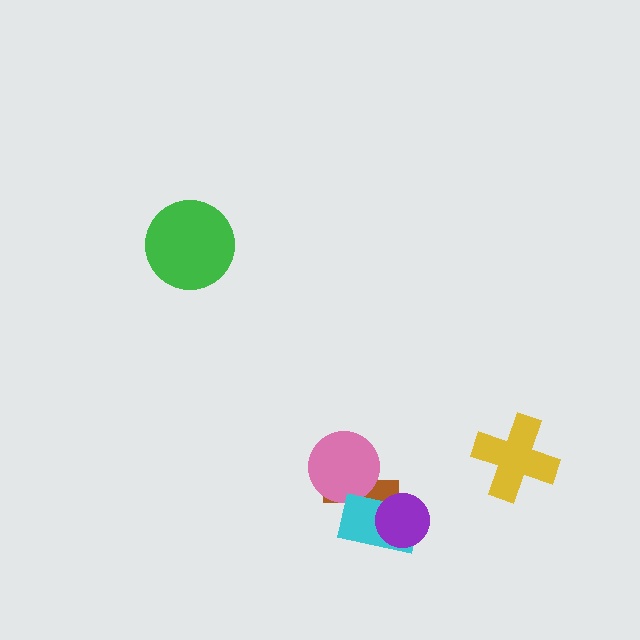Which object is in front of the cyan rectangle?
The purple circle is in front of the cyan rectangle.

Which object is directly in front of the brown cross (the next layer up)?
The pink circle is directly in front of the brown cross.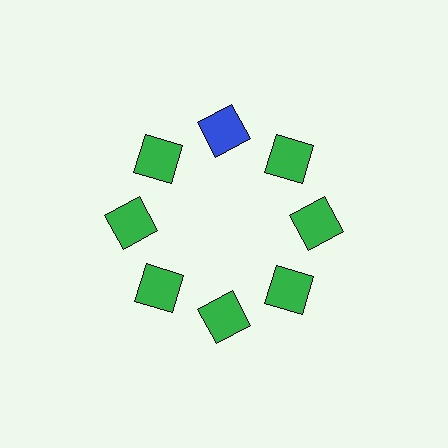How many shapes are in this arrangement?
There are 8 shapes arranged in a ring pattern.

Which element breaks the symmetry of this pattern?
The blue square at roughly the 12 o'clock position breaks the symmetry. All other shapes are green squares.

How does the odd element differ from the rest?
It has a different color: blue instead of green.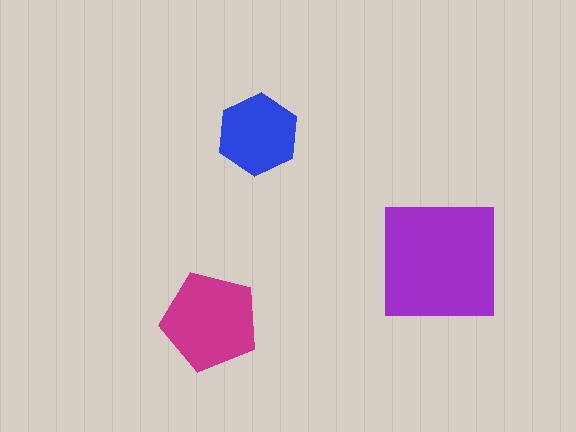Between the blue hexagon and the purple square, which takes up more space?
The purple square.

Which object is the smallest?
The blue hexagon.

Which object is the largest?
The purple square.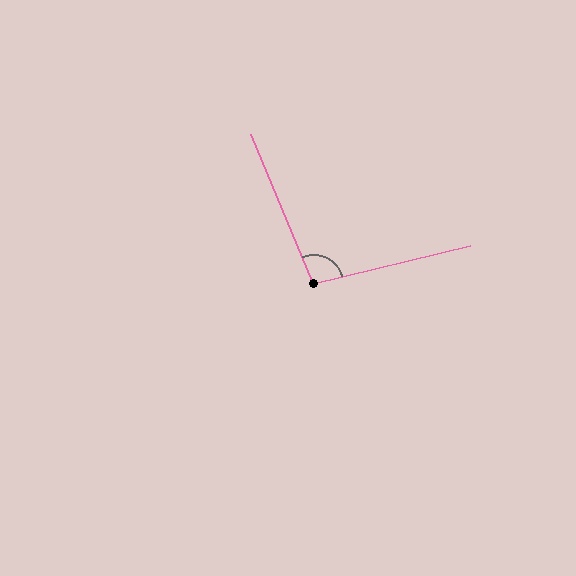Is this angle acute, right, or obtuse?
It is obtuse.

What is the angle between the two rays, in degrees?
Approximately 99 degrees.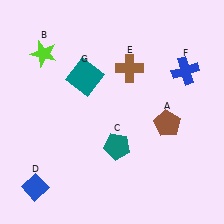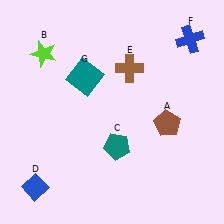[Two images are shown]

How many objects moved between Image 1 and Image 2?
1 object moved between the two images.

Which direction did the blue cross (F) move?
The blue cross (F) moved up.